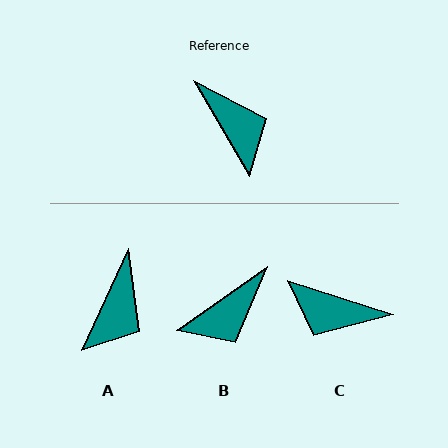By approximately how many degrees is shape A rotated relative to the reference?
Approximately 55 degrees clockwise.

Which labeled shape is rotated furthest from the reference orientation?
C, about 138 degrees away.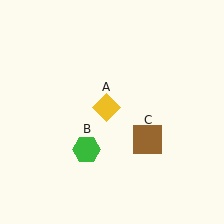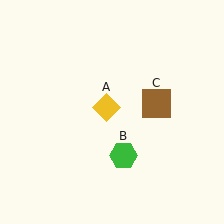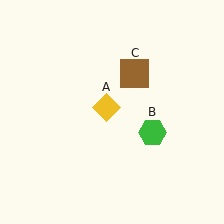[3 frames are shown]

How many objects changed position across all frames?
2 objects changed position: green hexagon (object B), brown square (object C).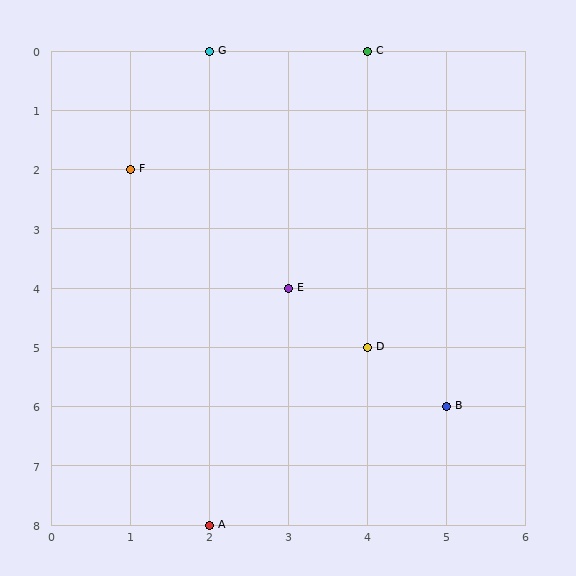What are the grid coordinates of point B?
Point B is at grid coordinates (5, 6).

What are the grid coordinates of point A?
Point A is at grid coordinates (2, 8).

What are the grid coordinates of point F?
Point F is at grid coordinates (1, 2).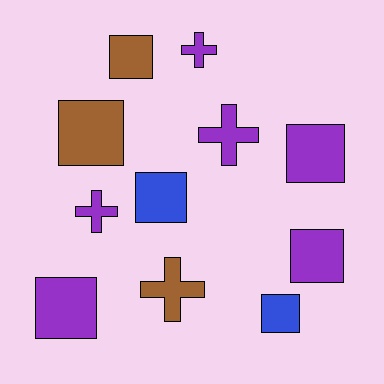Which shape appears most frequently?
Square, with 7 objects.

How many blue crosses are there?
There are no blue crosses.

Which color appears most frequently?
Purple, with 6 objects.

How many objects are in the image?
There are 11 objects.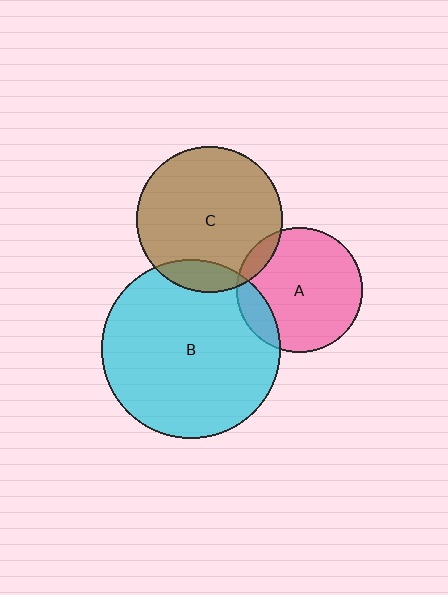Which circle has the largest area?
Circle B (cyan).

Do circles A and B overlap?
Yes.